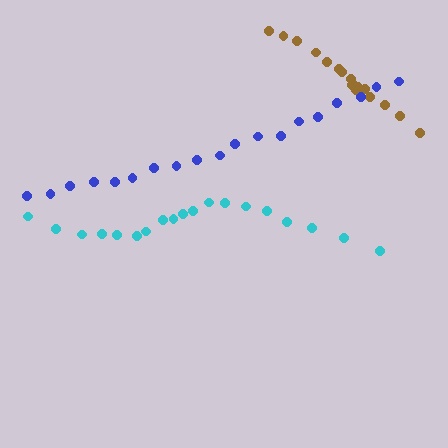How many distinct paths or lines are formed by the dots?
There are 3 distinct paths.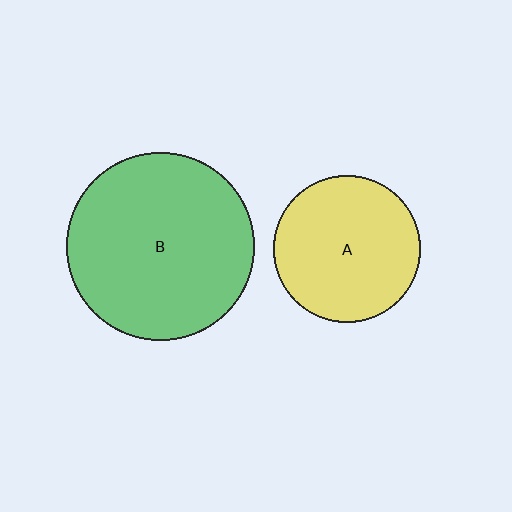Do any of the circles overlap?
No, none of the circles overlap.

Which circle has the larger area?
Circle B (green).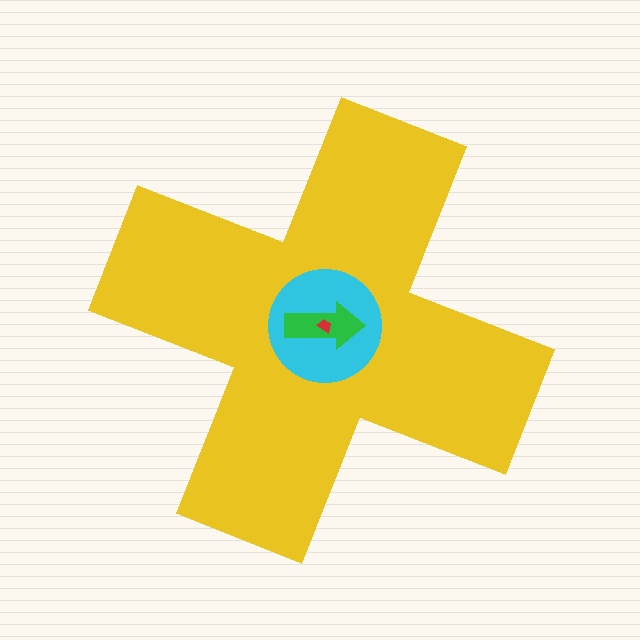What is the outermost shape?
The yellow cross.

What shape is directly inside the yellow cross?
The cyan circle.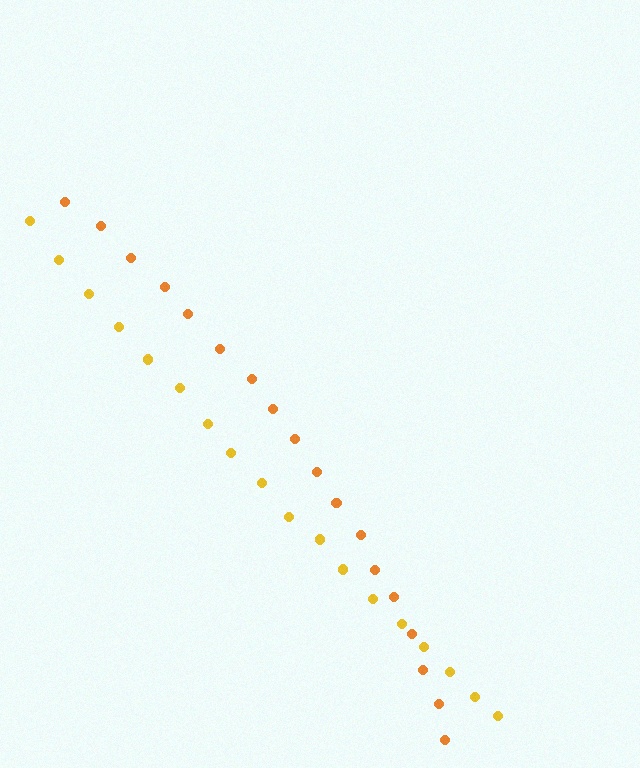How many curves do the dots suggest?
There are 2 distinct paths.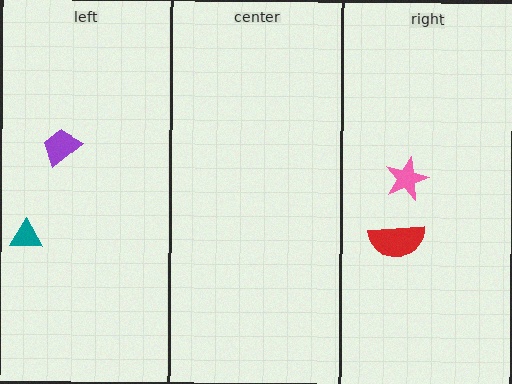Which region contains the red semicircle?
The right region.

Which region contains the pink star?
The right region.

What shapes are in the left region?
The purple trapezoid, the teal triangle.